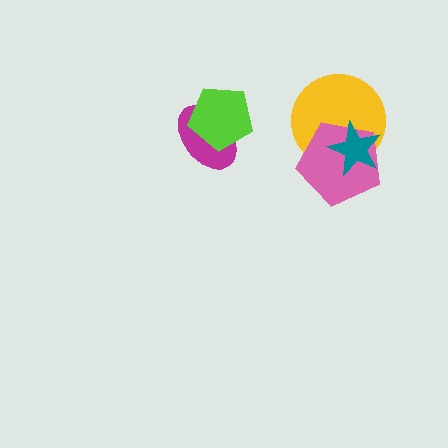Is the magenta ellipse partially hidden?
Yes, it is partially covered by another shape.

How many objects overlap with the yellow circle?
2 objects overlap with the yellow circle.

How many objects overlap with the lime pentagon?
1 object overlaps with the lime pentagon.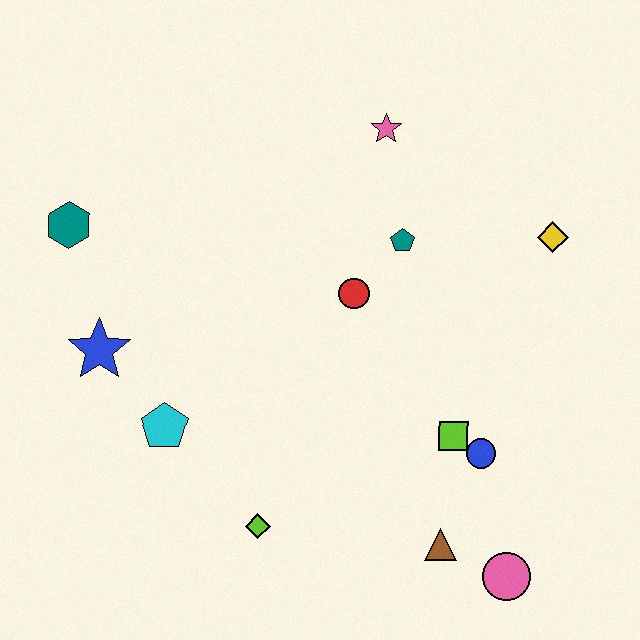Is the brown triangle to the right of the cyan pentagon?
Yes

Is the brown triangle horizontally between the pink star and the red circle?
No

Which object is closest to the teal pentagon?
The red circle is closest to the teal pentagon.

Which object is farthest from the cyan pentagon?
The yellow diamond is farthest from the cyan pentagon.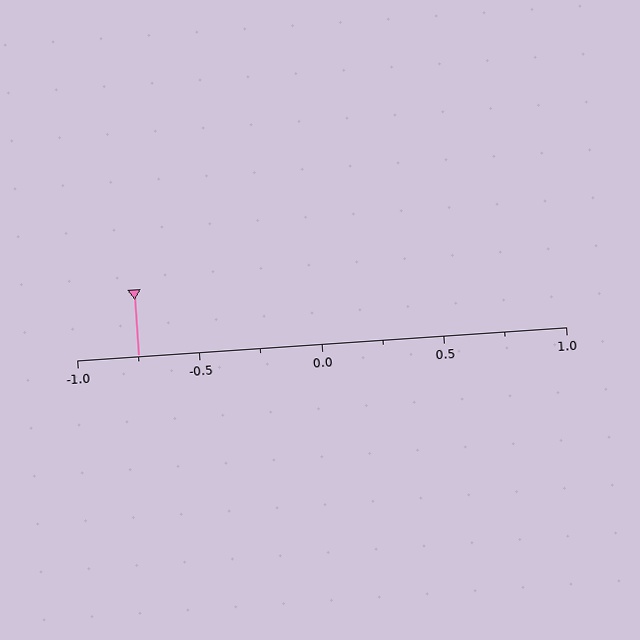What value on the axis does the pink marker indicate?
The marker indicates approximately -0.75.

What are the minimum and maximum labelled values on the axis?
The axis runs from -1.0 to 1.0.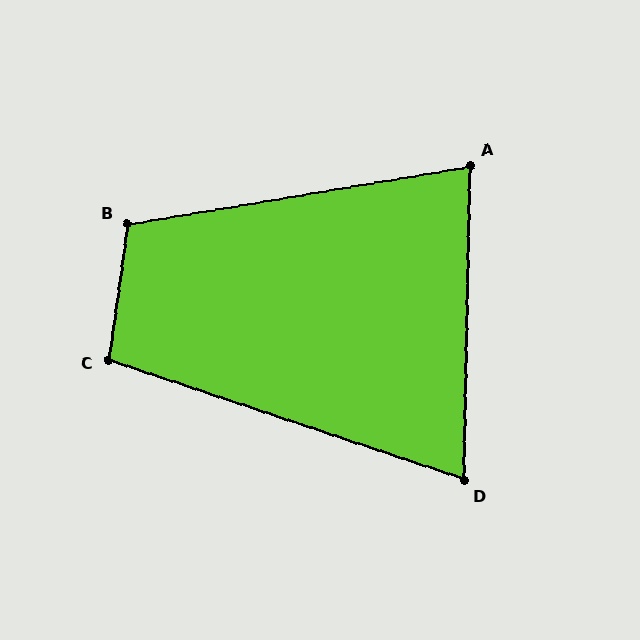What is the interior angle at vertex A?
Approximately 79 degrees (acute).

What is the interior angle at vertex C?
Approximately 101 degrees (obtuse).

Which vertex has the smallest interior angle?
D, at approximately 73 degrees.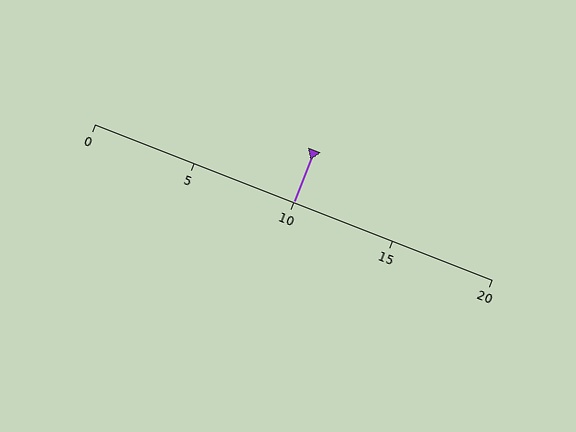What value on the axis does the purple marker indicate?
The marker indicates approximately 10.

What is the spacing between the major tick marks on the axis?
The major ticks are spaced 5 apart.